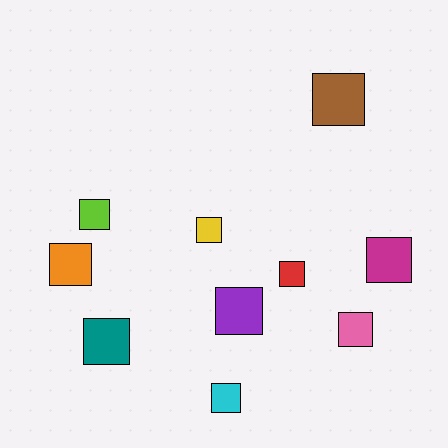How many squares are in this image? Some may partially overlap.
There are 10 squares.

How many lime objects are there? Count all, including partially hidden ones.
There is 1 lime object.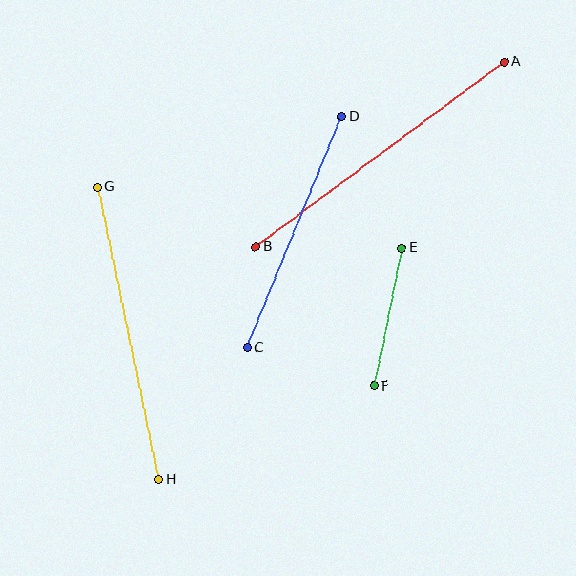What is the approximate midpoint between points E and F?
The midpoint is at approximately (388, 317) pixels.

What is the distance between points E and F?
The distance is approximately 141 pixels.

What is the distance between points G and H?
The distance is approximately 298 pixels.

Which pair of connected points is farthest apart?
Points A and B are farthest apart.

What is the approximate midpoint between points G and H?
The midpoint is at approximately (128, 333) pixels.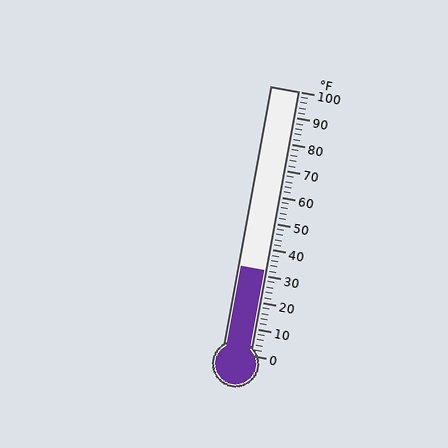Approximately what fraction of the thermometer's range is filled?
The thermometer is filled to approximately 30% of its range.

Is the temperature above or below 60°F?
The temperature is below 60°F.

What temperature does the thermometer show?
The thermometer shows approximately 32°F.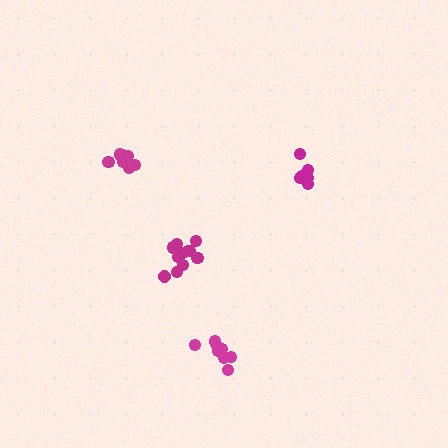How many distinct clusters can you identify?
There are 4 distinct clusters.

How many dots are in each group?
Group 1: 6 dots, Group 2: 11 dots, Group 3: 8 dots, Group 4: 7 dots (32 total).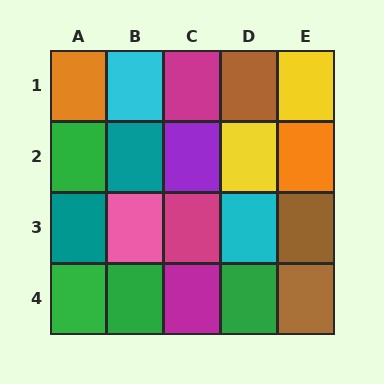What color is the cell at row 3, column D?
Cyan.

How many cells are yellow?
2 cells are yellow.